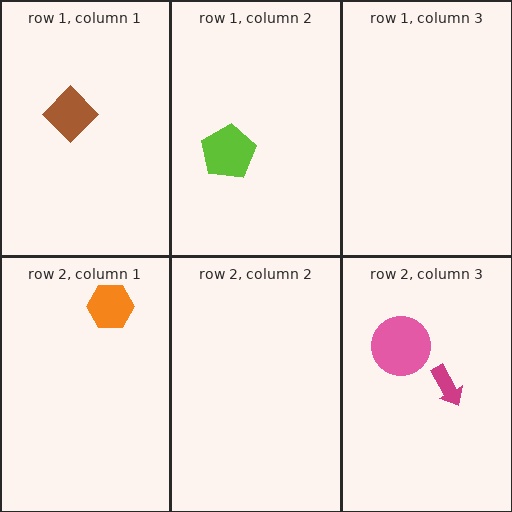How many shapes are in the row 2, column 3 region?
2.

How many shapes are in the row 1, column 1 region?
1.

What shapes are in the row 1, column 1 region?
The brown diamond.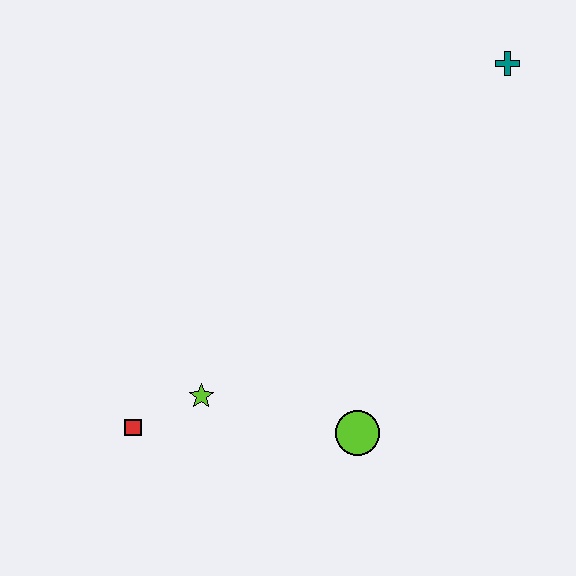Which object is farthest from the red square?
The teal cross is farthest from the red square.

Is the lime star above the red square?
Yes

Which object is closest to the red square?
The lime star is closest to the red square.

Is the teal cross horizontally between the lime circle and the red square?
No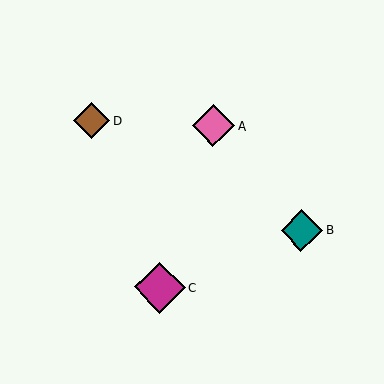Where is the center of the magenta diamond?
The center of the magenta diamond is at (160, 287).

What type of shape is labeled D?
Shape D is a brown diamond.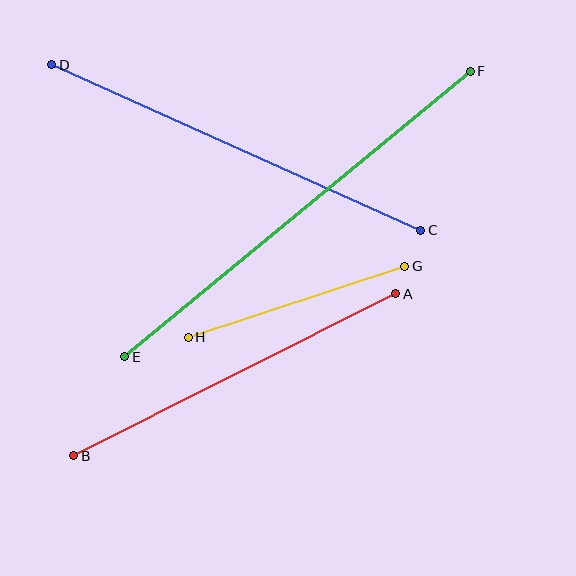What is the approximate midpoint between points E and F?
The midpoint is at approximately (297, 214) pixels.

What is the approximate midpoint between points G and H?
The midpoint is at approximately (297, 302) pixels.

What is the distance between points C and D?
The distance is approximately 404 pixels.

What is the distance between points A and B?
The distance is approximately 360 pixels.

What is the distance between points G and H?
The distance is approximately 228 pixels.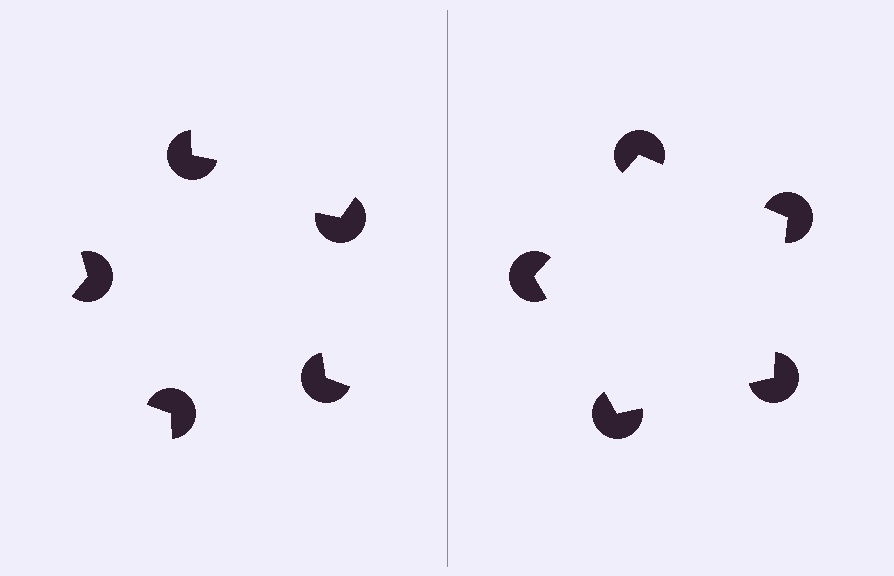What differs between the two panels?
The pac-man discs are positioned identically on both sides; only the wedge orientations differ. On the right they align to a pentagon; on the left they are misaligned.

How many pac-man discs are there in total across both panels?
10 — 5 on each side.